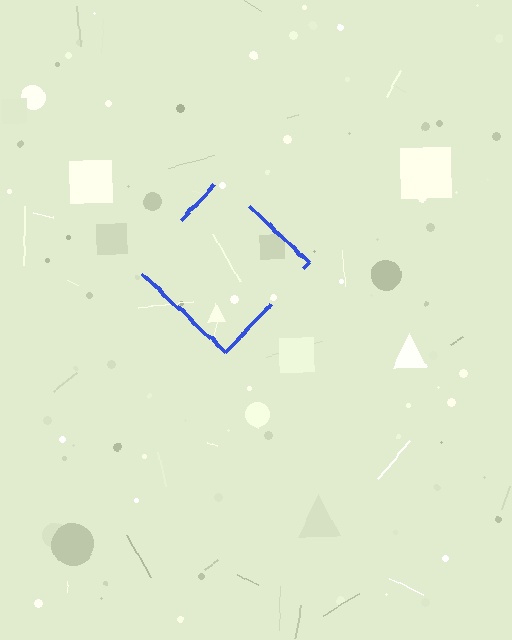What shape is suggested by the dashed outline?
The dashed outline suggests a diamond.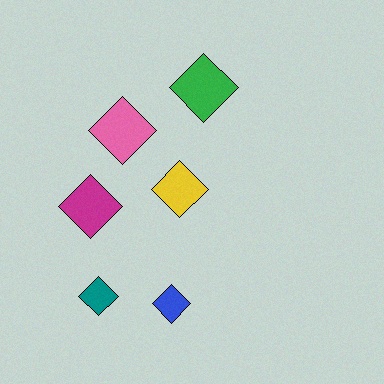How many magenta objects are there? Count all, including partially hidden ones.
There is 1 magenta object.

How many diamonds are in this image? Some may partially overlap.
There are 6 diamonds.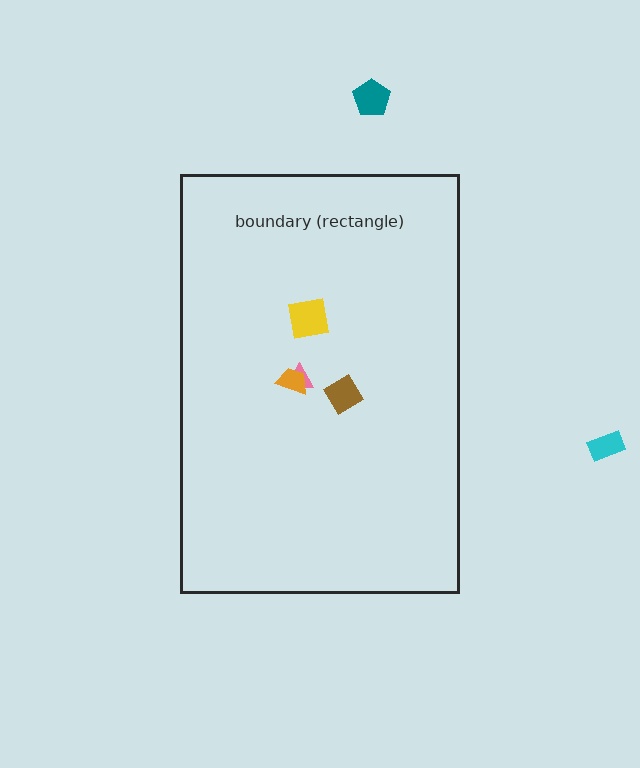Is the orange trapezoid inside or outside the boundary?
Inside.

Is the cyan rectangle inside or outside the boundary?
Outside.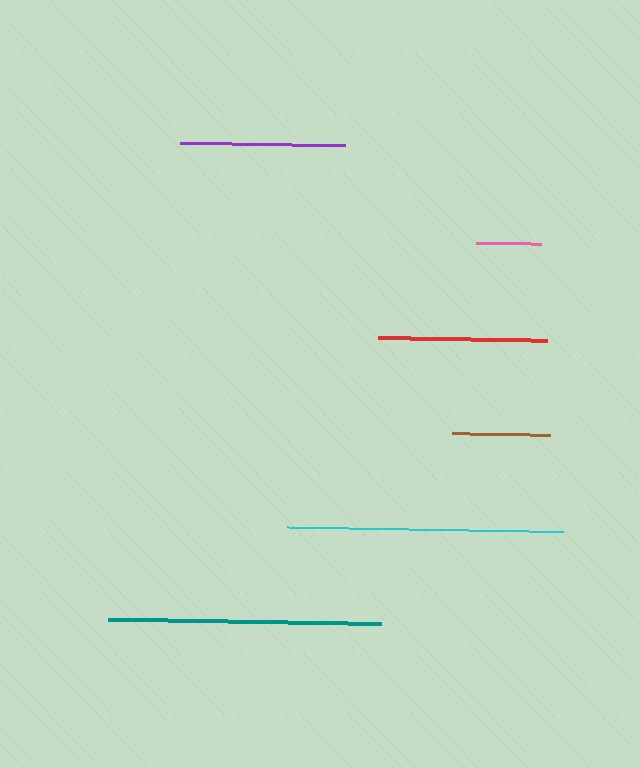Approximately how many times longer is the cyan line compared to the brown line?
The cyan line is approximately 2.8 times the length of the brown line.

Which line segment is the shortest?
The pink line is the shortest at approximately 65 pixels.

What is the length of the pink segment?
The pink segment is approximately 65 pixels long.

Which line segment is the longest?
The cyan line is the longest at approximately 276 pixels.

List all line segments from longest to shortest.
From longest to shortest: cyan, teal, red, purple, brown, pink.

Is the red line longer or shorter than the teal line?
The teal line is longer than the red line.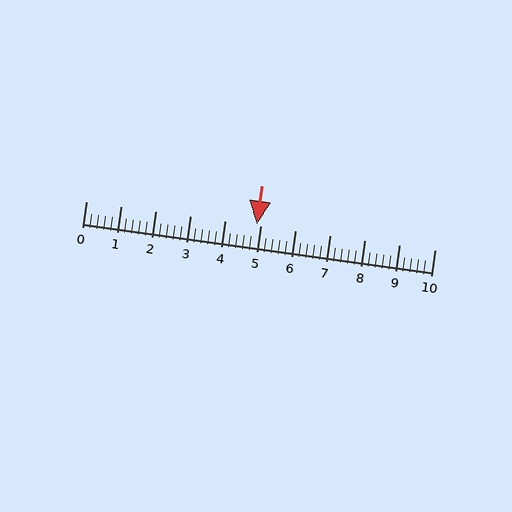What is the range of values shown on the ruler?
The ruler shows values from 0 to 10.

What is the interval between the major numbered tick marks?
The major tick marks are spaced 1 units apart.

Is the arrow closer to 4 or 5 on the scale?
The arrow is closer to 5.